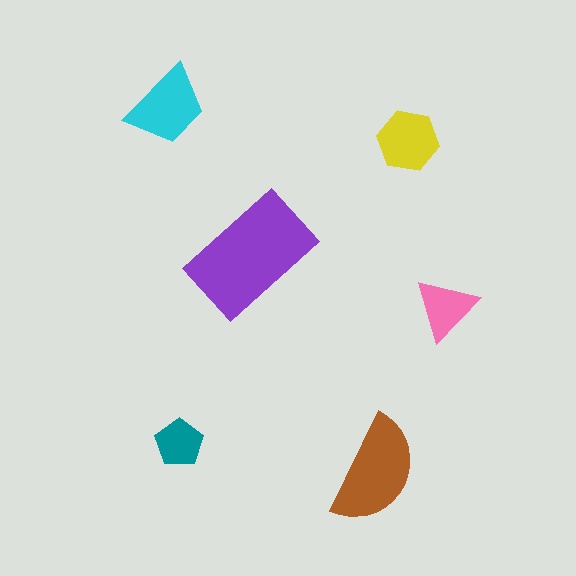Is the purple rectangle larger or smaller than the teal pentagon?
Larger.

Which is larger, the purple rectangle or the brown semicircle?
The purple rectangle.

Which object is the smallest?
The teal pentagon.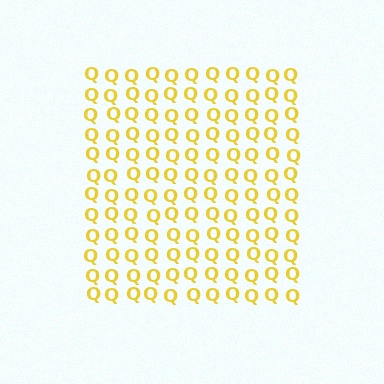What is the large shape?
The large shape is a square.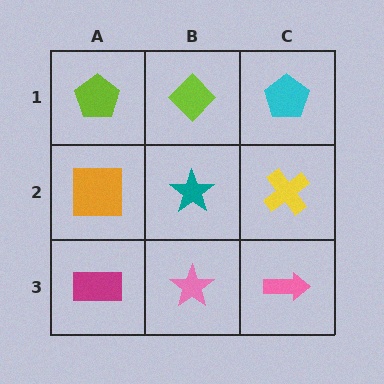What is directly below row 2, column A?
A magenta rectangle.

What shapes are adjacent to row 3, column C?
A yellow cross (row 2, column C), a pink star (row 3, column B).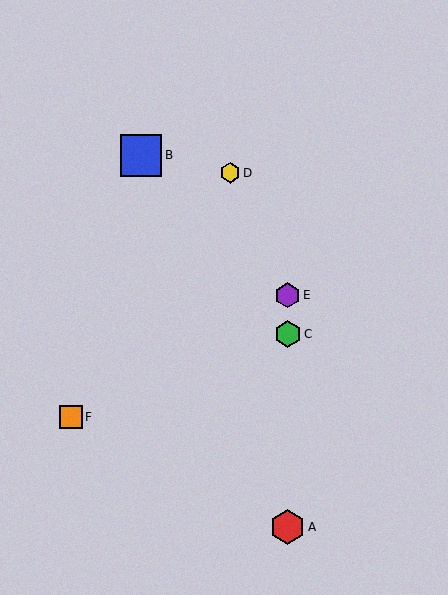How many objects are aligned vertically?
3 objects (A, C, E) are aligned vertically.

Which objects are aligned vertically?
Objects A, C, E are aligned vertically.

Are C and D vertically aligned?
No, C is at x≈288 and D is at x≈230.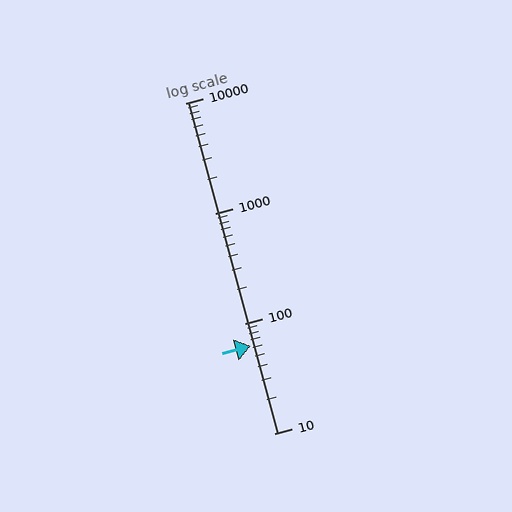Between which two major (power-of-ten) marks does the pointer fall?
The pointer is between 10 and 100.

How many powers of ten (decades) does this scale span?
The scale spans 3 decades, from 10 to 10000.